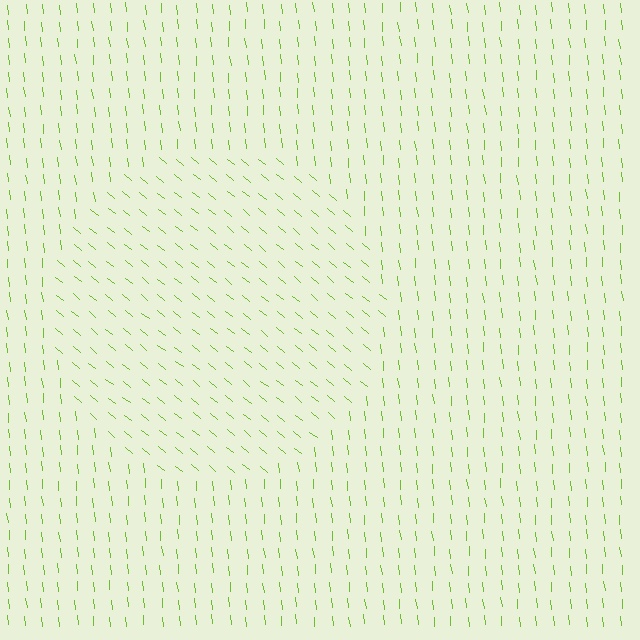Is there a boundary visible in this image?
Yes, there is a texture boundary formed by a change in line orientation.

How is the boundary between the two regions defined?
The boundary is defined purely by a change in line orientation (approximately 45 degrees difference). All lines are the same color and thickness.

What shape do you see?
I see a circle.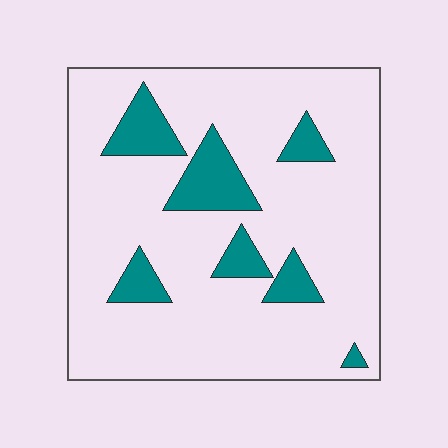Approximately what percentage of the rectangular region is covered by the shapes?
Approximately 15%.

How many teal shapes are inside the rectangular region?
7.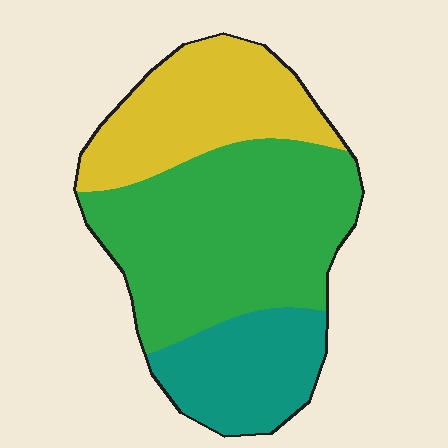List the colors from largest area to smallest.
From largest to smallest: green, yellow, teal.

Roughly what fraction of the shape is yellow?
Yellow covers about 30% of the shape.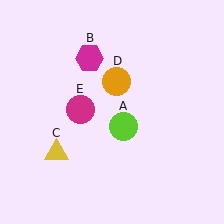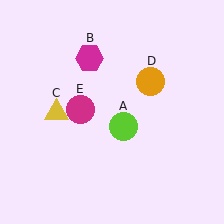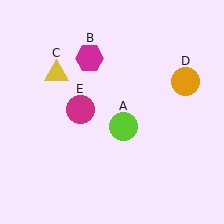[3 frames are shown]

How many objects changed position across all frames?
2 objects changed position: yellow triangle (object C), orange circle (object D).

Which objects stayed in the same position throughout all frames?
Lime circle (object A) and magenta hexagon (object B) and magenta circle (object E) remained stationary.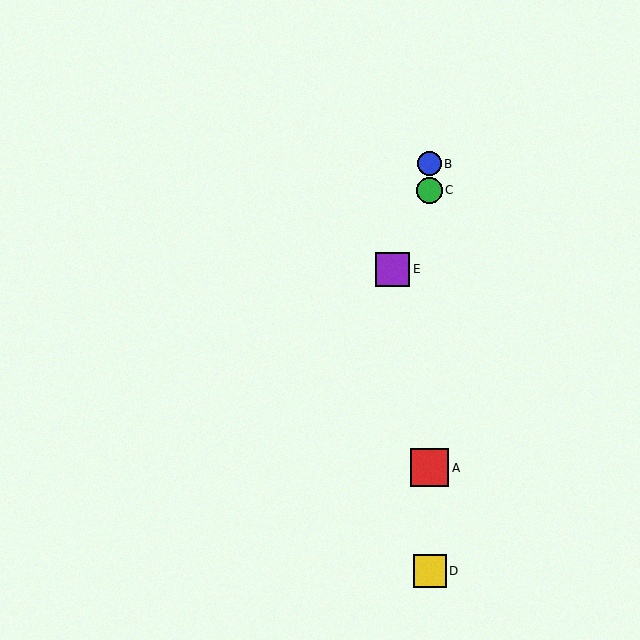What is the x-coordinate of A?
Object A is at x≈430.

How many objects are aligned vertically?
4 objects (A, B, C, D) are aligned vertically.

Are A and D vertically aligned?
Yes, both are at x≈430.